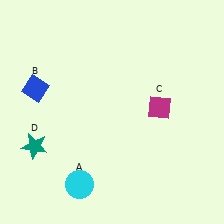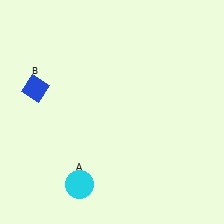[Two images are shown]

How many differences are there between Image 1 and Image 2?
There are 2 differences between the two images.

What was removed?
The magenta diamond (C), the teal star (D) were removed in Image 2.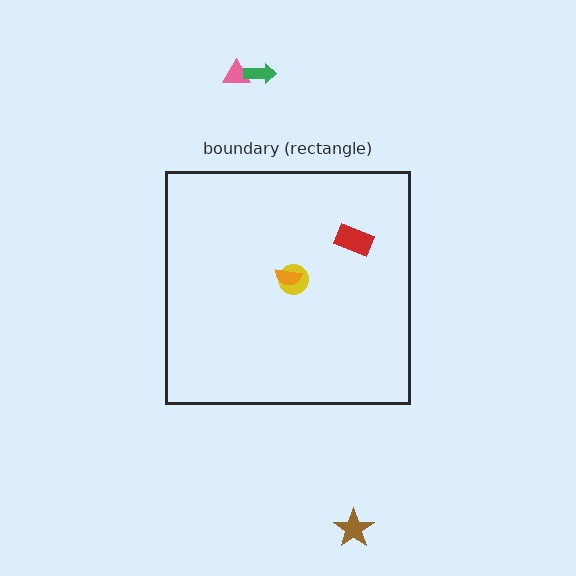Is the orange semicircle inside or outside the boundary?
Inside.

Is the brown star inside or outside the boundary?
Outside.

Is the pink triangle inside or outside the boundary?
Outside.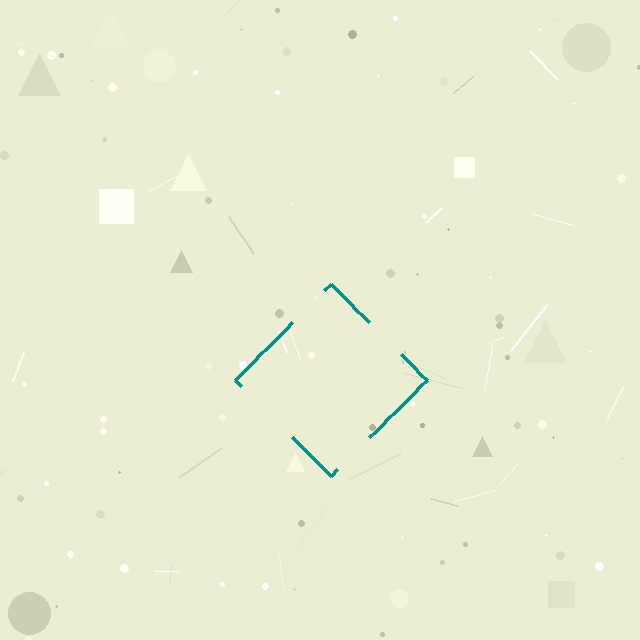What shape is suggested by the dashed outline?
The dashed outline suggests a diamond.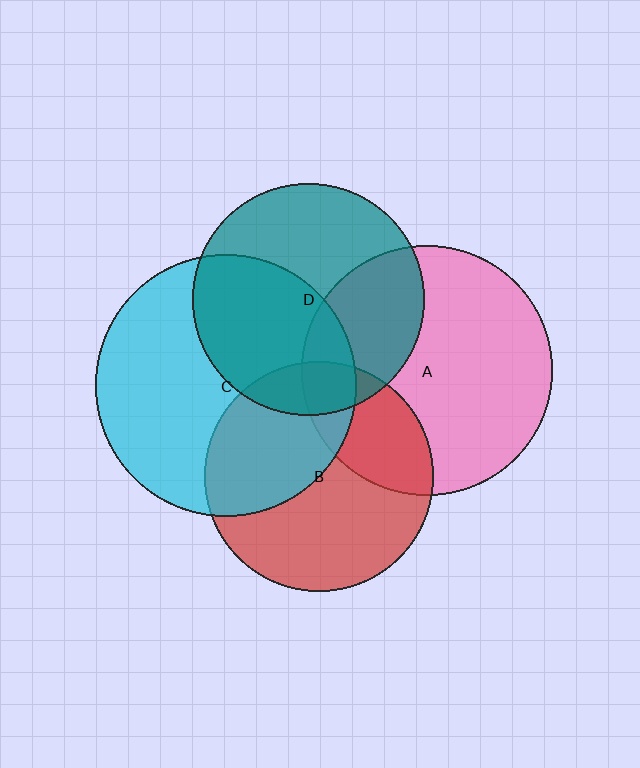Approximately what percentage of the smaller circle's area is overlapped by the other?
Approximately 10%.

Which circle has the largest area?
Circle C (cyan).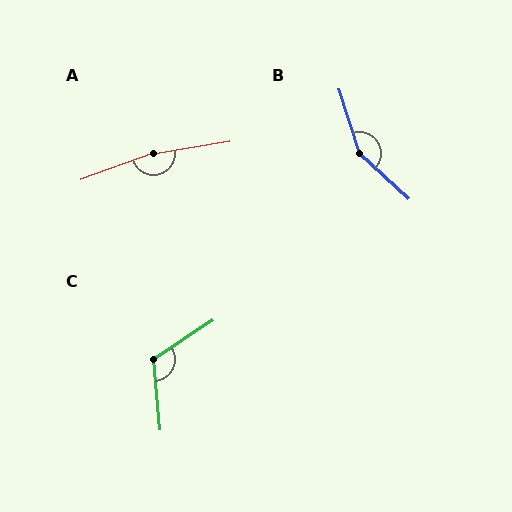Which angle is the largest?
A, at approximately 169 degrees.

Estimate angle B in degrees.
Approximately 150 degrees.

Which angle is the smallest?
C, at approximately 118 degrees.